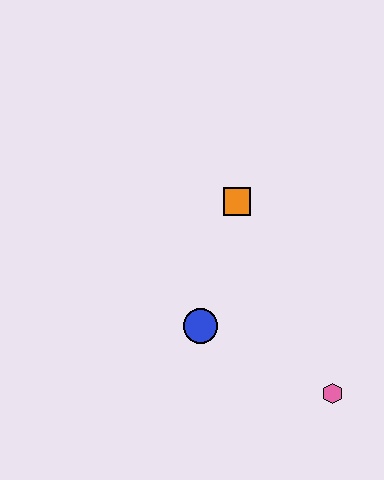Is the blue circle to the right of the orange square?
No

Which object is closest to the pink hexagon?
The blue circle is closest to the pink hexagon.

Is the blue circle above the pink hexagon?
Yes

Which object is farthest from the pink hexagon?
The orange square is farthest from the pink hexagon.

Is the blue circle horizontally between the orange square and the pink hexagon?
No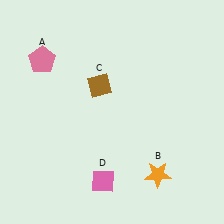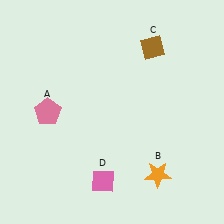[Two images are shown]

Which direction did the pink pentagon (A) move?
The pink pentagon (A) moved down.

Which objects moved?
The objects that moved are: the pink pentagon (A), the brown diamond (C).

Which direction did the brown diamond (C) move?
The brown diamond (C) moved right.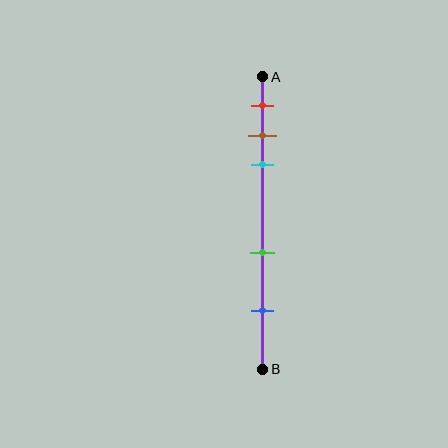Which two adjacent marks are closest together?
The brown and cyan marks are the closest adjacent pair.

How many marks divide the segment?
There are 5 marks dividing the segment.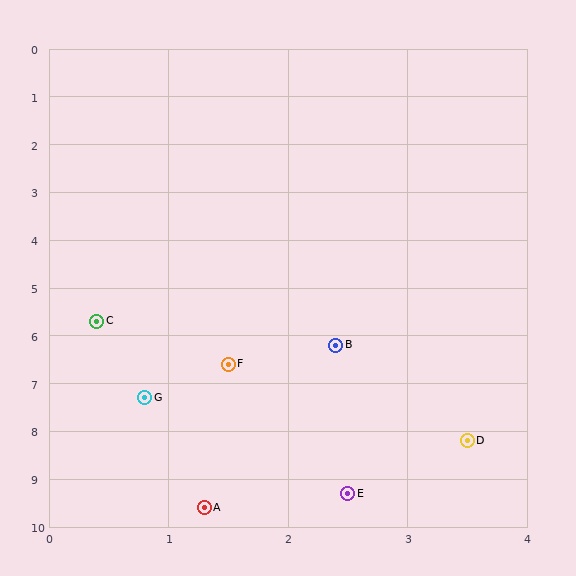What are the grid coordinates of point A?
Point A is at approximately (1.3, 9.6).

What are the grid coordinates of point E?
Point E is at approximately (2.5, 9.3).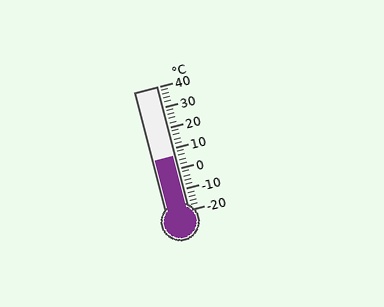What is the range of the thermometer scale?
The thermometer scale ranges from -20°C to 40°C.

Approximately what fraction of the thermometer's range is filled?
The thermometer is filled to approximately 45% of its range.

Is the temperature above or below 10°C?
The temperature is below 10°C.